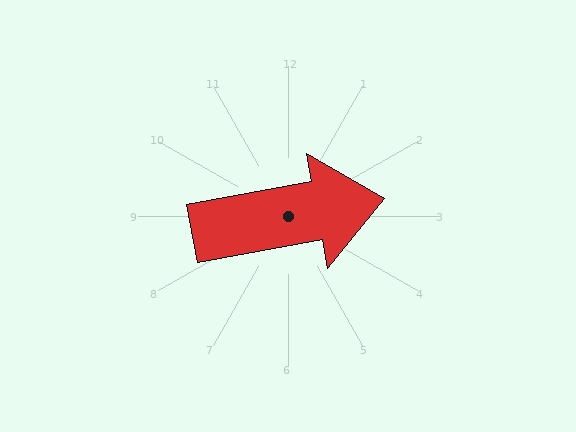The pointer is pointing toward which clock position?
Roughly 3 o'clock.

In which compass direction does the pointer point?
East.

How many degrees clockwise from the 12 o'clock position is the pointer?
Approximately 80 degrees.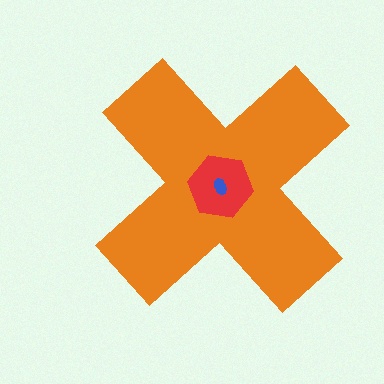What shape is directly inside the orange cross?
The red hexagon.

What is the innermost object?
The blue ellipse.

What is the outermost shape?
The orange cross.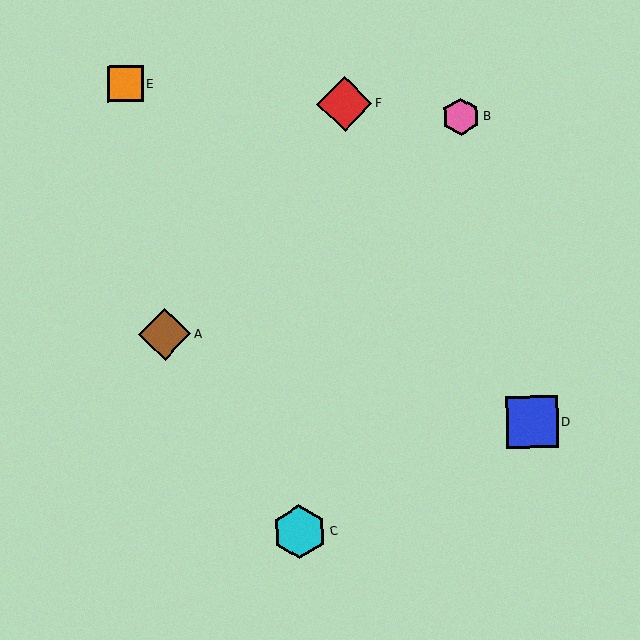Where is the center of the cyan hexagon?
The center of the cyan hexagon is at (299, 532).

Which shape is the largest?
The red diamond (labeled F) is the largest.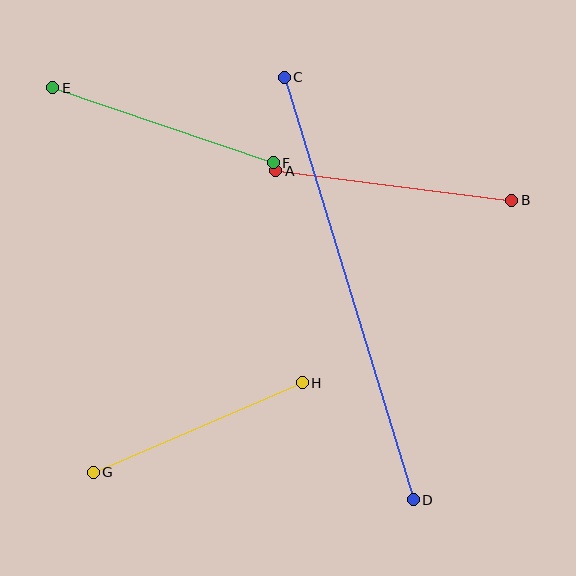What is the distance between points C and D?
The distance is approximately 441 pixels.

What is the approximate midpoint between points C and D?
The midpoint is at approximately (349, 289) pixels.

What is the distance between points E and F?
The distance is approximately 233 pixels.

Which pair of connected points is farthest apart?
Points C and D are farthest apart.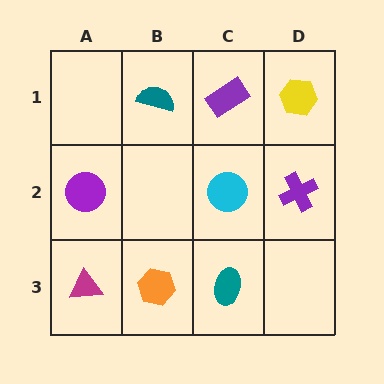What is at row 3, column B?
An orange hexagon.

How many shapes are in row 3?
3 shapes.